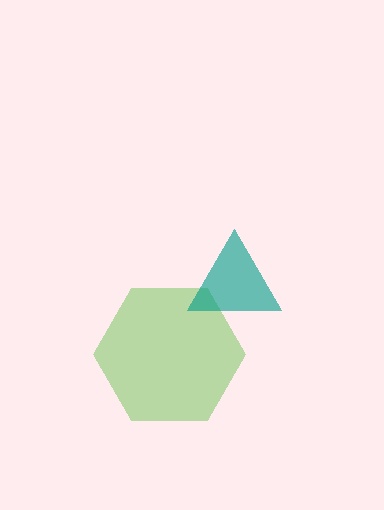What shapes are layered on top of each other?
The layered shapes are: a lime hexagon, a teal triangle.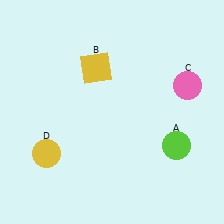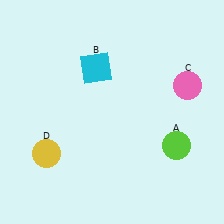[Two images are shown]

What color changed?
The square (B) changed from yellow in Image 1 to cyan in Image 2.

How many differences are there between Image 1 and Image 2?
There is 1 difference between the two images.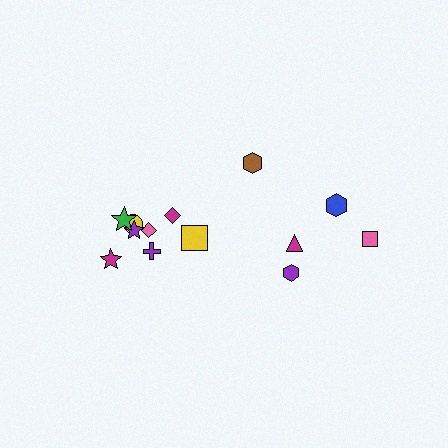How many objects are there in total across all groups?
There are 13 objects.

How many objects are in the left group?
There are 8 objects.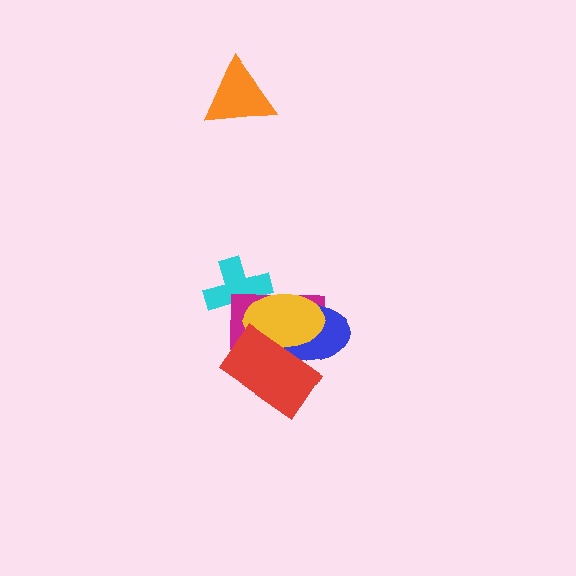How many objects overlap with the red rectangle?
3 objects overlap with the red rectangle.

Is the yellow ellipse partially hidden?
Yes, it is partially covered by another shape.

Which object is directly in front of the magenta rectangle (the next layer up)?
The blue ellipse is directly in front of the magenta rectangle.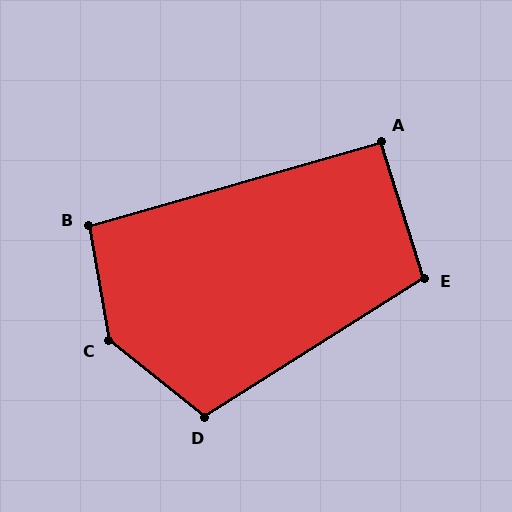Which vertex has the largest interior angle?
C, at approximately 139 degrees.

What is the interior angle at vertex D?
Approximately 109 degrees (obtuse).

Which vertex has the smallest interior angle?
A, at approximately 91 degrees.